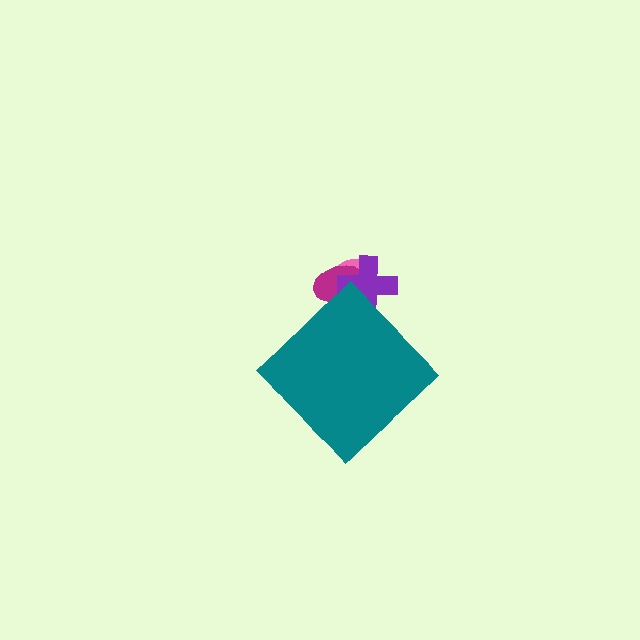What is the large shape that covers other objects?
A teal diamond.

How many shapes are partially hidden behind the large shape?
3 shapes are partially hidden.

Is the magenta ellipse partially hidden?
Yes, the magenta ellipse is partially hidden behind the teal diamond.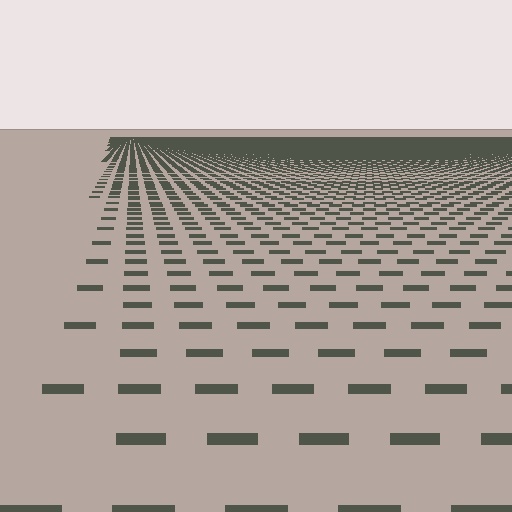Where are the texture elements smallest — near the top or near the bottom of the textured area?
Near the top.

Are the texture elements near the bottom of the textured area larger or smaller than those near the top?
Larger. Near the bottom, elements are closer to the viewer and appear at a bigger on-screen size.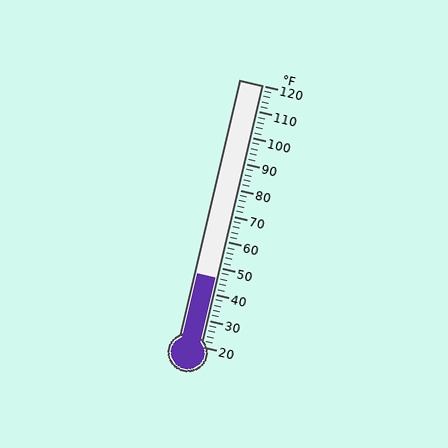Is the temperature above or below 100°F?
The temperature is below 100°F.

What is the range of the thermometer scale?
The thermometer scale ranges from 20°F to 120°F.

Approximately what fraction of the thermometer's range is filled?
The thermometer is filled to approximately 25% of its range.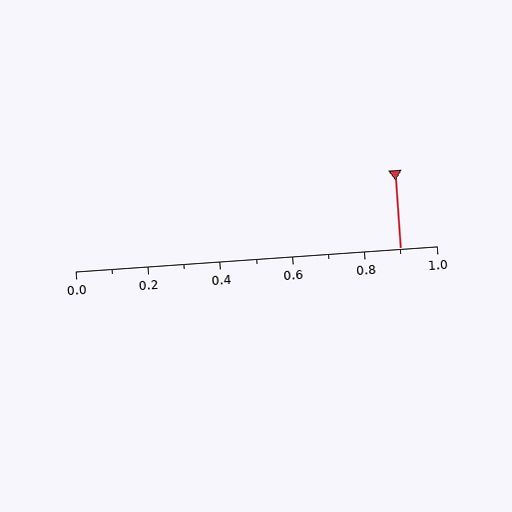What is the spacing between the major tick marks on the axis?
The major ticks are spaced 0.2 apart.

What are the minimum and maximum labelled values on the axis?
The axis runs from 0.0 to 1.0.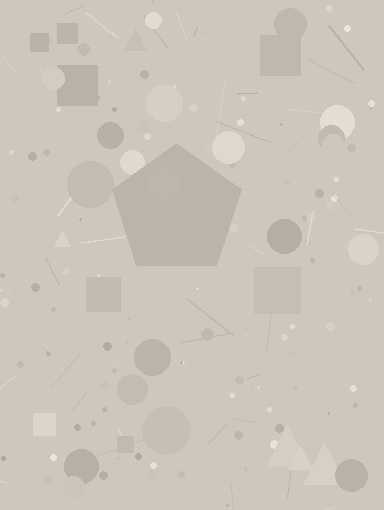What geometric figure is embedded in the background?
A pentagon is embedded in the background.